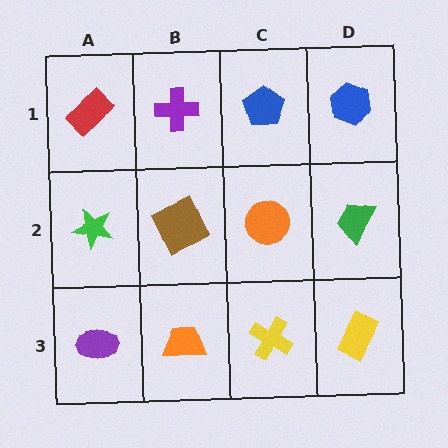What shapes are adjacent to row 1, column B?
A brown square (row 2, column B), a red rectangle (row 1, column A), a blue pentagon (row 1, column C).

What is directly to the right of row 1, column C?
A blue hexagon.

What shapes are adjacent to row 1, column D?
A green trapezoid (row 2, column D), a blue pentagon (row 1, column C).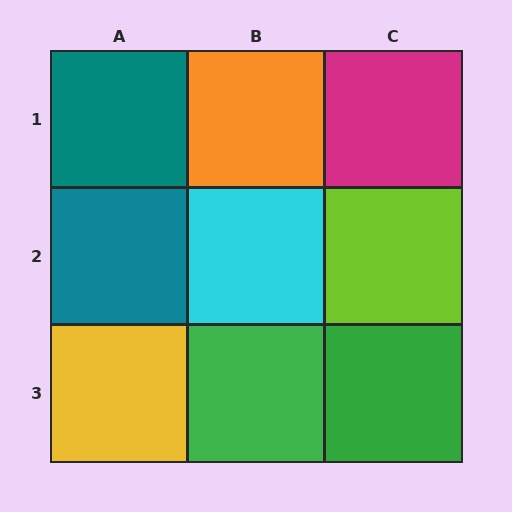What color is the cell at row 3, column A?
Yellow.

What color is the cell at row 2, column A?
Teal.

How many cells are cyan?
1 cell is cyan.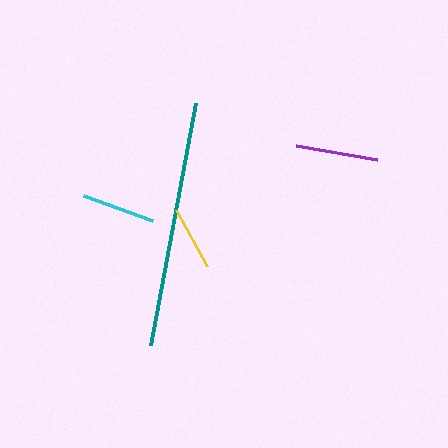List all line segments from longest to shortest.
From longest to shortest: teal, purple, cyan, yellow.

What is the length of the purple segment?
The purple segment is approximately 82 pixels long.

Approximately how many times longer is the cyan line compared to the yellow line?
The cyan line is approximately 1.2 times the length of the yellow line.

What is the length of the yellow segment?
The yellow segment is approximately 63 pixels long.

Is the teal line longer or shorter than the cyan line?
The teal line is longer than the cyan line.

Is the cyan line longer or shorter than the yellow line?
The cyan line is longer than the yellow line.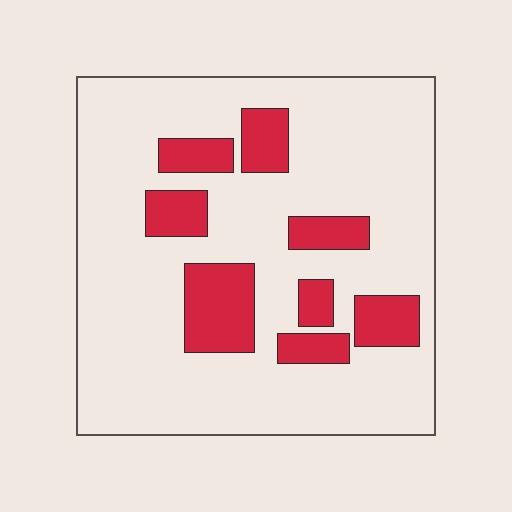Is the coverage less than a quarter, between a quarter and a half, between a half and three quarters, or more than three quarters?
Less than a quarter.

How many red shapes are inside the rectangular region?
8.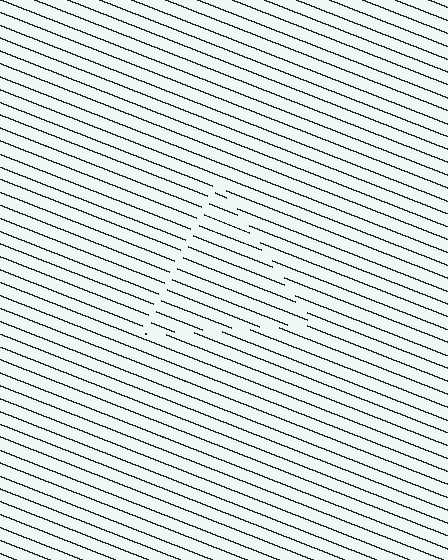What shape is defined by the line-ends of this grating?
An illusory triangle. The interior of the shape contains the same grating, shifted by half a period — the contour is defined by the phase discontinuity where line-ends from the inner and outer gratings abut.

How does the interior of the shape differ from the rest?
The interior of the shape contains the same grating, shifted by half a period — the contour is defined by the phase discontinuity where line-ends from the inner and outer gratings abut.